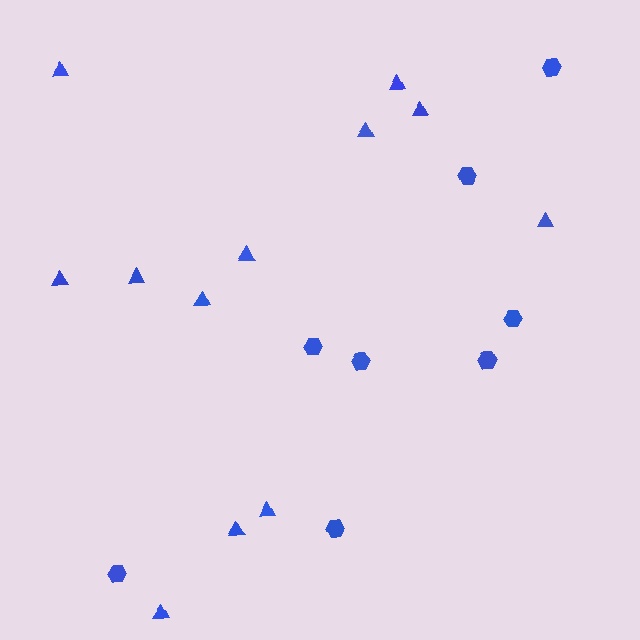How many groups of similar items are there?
There are 2 groups: one group of hexagons (8) and one group of triangles (12).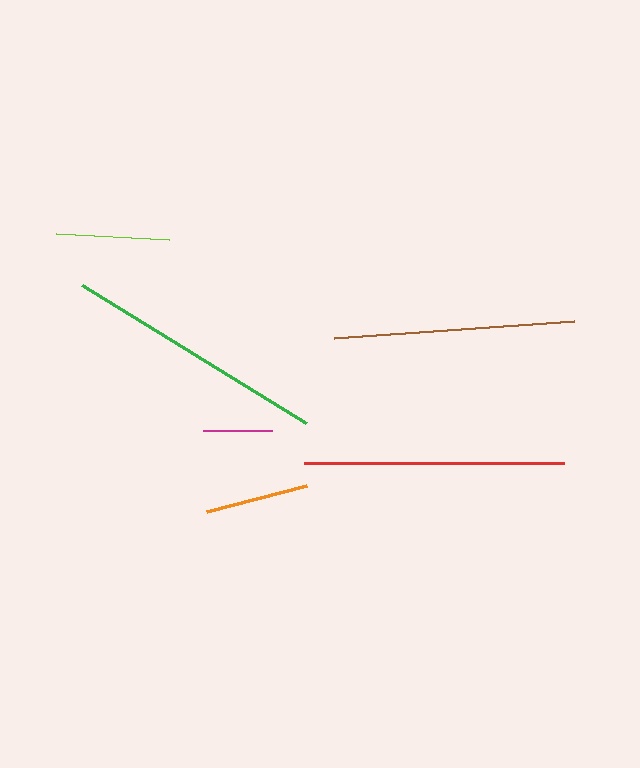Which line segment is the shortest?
The magenta line is the shortest at approximately 69 pixels.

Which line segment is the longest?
The green line is the longest at approximately 263 pixels.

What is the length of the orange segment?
The orange segment is approximately 103 pixels long.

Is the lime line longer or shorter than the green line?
The green line is longer than the lime line.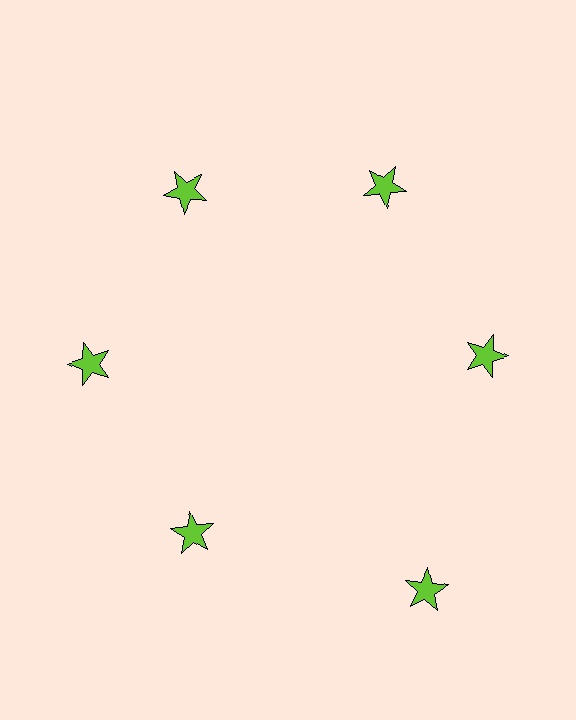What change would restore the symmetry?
The symmetry would be restored by moving it inward, back onto the ring so that all 6 stars sit at equal angles and equal distance from the center.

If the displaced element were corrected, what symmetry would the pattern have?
It would have 6-fold rotational symmetry — the pattern would map onto itself every 60 degrees.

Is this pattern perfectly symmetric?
No. The 6 lime stars are arranged in a ring, but one element near the 5 o'clock position is pushed outward from the center, breaking the 6-fold rotational symmetry.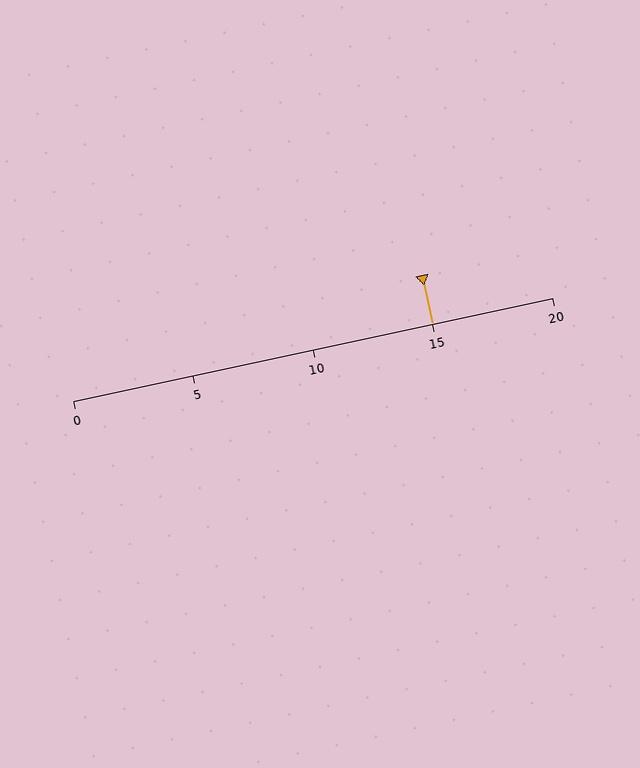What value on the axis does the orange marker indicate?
The marker indicates approximately 15.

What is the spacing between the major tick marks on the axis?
The major ticks are spaced 5 apart.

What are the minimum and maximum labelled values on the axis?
The axis runs from 0 to 20.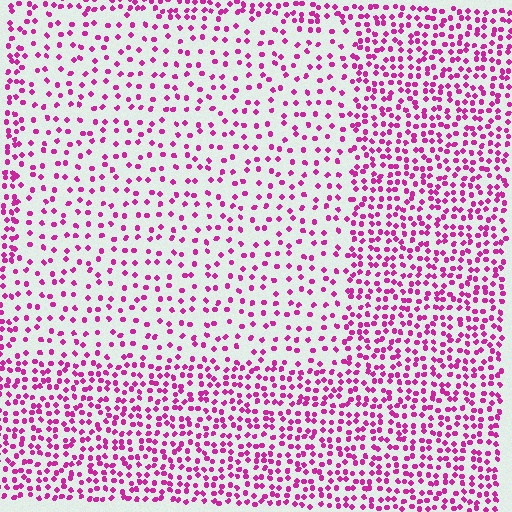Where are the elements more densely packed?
The elements are more densely packed outside the rectangle boundary.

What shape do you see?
I see a rectangle.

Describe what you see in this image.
The image contains small magenta elements arranged at two different densities. A rectangle-shaped region is visible where the elements are less densely packed than the surrounding area.